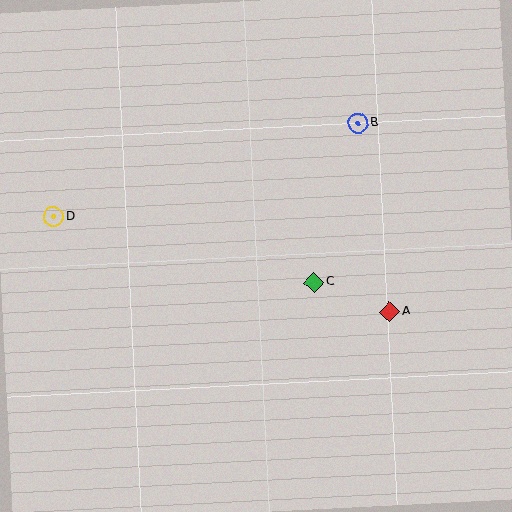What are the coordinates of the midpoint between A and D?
The midpoint between A and D is at (222, 264).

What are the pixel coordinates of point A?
Point A is at (390, 312).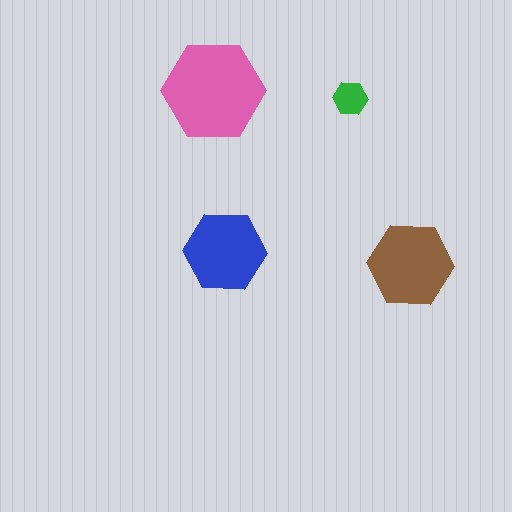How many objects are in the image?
There are 4 objects in the image.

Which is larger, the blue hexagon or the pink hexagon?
The pink one.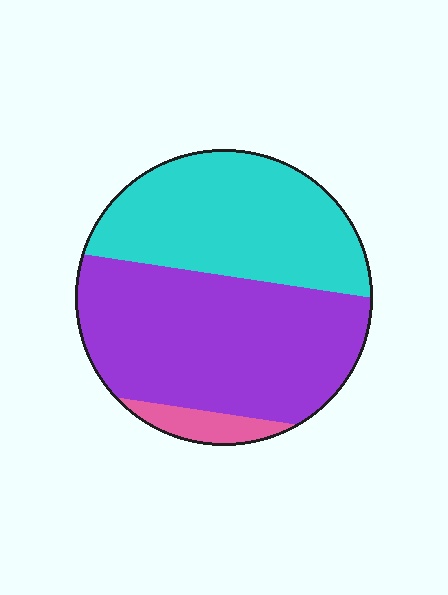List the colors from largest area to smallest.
From largest to smallest: purple, cyan, pink.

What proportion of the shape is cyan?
Cyan covers about 40% of the shape.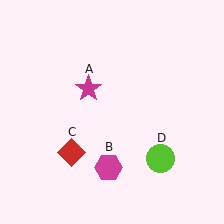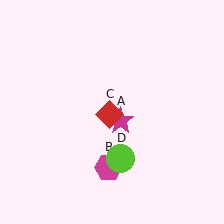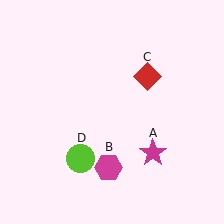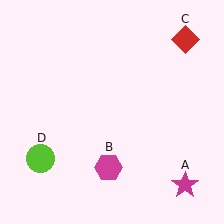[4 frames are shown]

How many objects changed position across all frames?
3 objects changed position: magenta star (object A), red diamond (object C), lime circle (object D).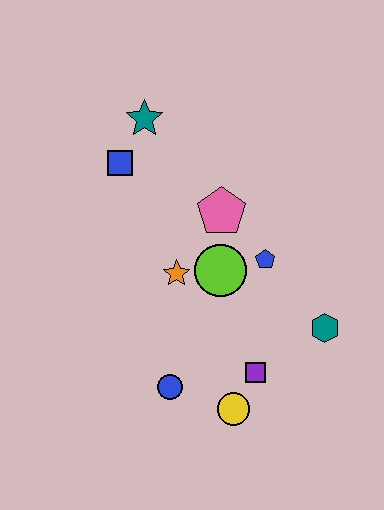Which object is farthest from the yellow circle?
The teal star is farthest from the yellow circle.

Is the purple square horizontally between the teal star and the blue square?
No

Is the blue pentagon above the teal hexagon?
Yes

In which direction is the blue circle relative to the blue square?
The blue circle is below the blue square.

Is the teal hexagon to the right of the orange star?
Yes